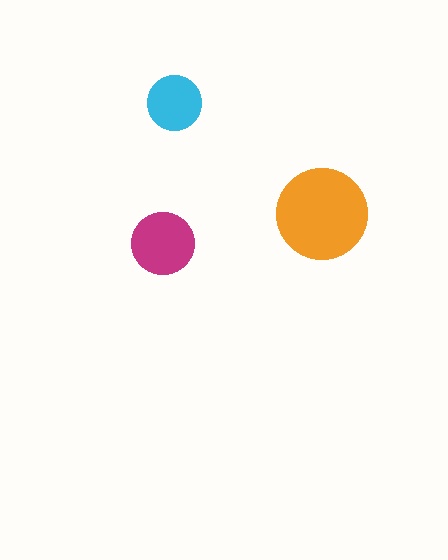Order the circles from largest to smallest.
the orange one, the magenta one, the cyan one.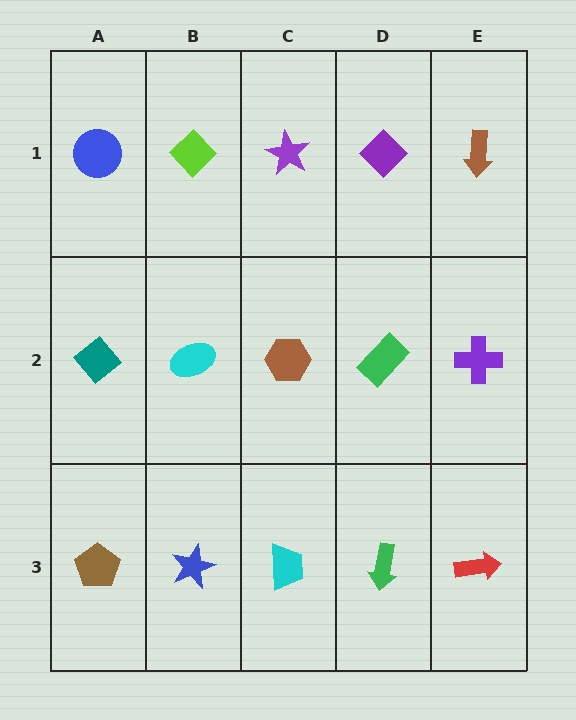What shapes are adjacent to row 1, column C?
A brown hexagon (row 2, column C), a lime diamond (row 1, column B), a purple diamond (row 1, column D).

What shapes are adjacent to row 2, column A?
A blue circle (row 1, column A), a brown pentagon (row 3, column A), a cyan ellipse (row 2, column B).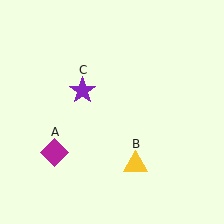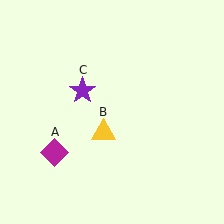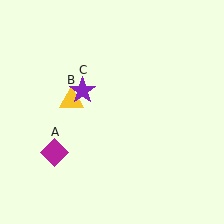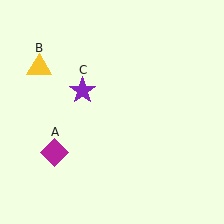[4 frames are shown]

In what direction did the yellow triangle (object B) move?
The yellow triangle (object B) moved up and to the left.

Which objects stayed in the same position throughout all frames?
Magenta diamond (object A) and purple star (object C) remained stationary.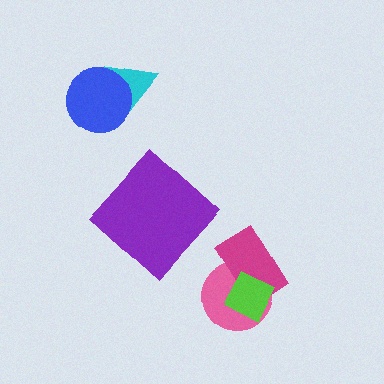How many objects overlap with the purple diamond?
0 objects overlap with the purple diamond.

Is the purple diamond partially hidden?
No, no other shape covers it.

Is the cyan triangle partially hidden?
Yes, it is partially covered by another shape.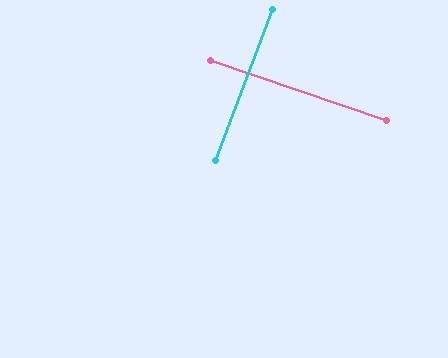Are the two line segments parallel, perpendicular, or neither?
Perpendicular — they meet at approximately 89°.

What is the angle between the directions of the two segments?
Approximately 89 degrees.